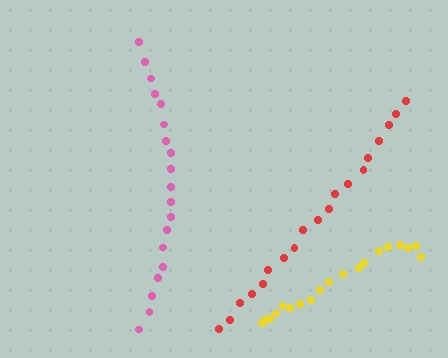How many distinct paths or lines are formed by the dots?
There are 3 distinct paths.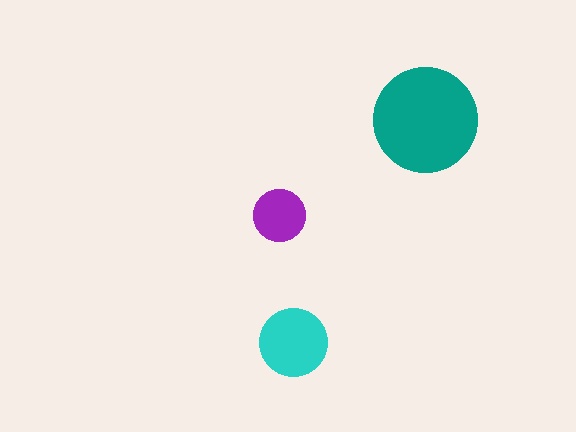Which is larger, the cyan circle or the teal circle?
The teal one.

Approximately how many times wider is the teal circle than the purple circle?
About 2 times wider.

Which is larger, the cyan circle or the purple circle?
The cyan one.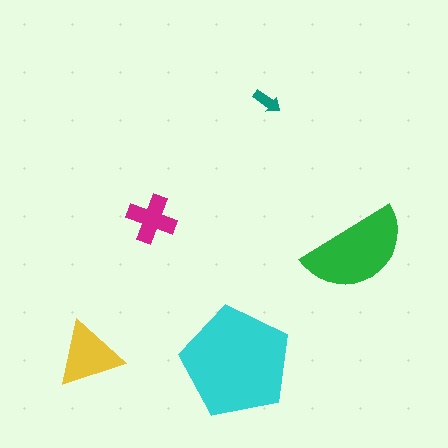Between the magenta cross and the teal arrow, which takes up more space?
The magenta cross.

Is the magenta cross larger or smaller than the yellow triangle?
Smaller.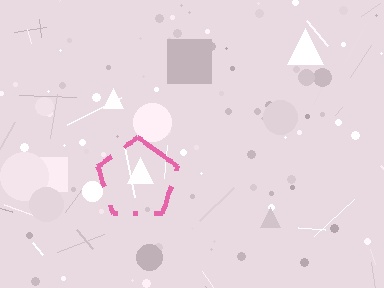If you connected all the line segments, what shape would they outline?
They would outline a pentagon.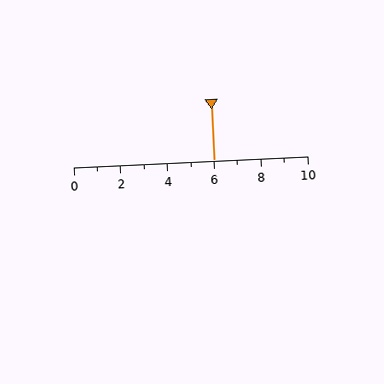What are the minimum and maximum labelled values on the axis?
The axis runs from 0 to 10.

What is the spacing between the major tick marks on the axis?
The major ticks are spaced 2 apart.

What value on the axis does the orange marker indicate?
The marker indicates approximately 6.